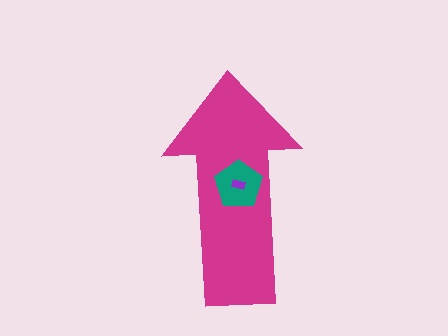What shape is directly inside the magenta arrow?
The teal pentagon.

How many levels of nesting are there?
3.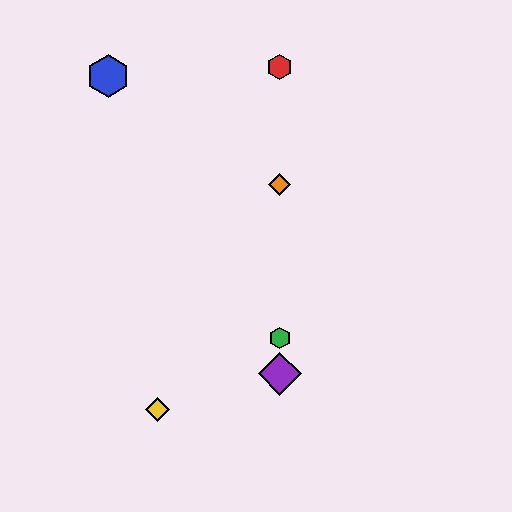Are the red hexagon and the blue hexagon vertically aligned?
No, the red hexagon is at x≈280 and the blue hexagon is at x≈108.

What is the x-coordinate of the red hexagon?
The red hexagon is at x≈280.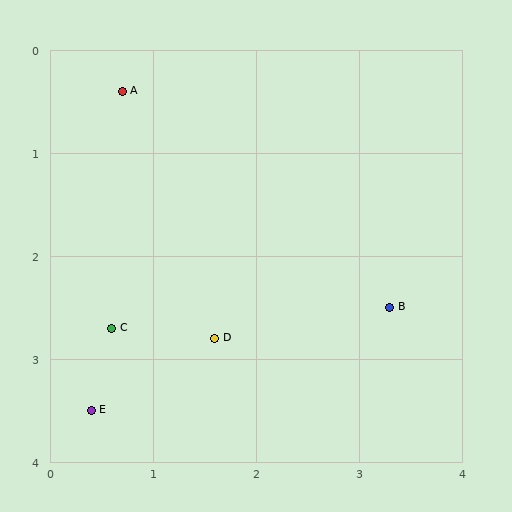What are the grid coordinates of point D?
Point D is at approximately (1.6, 2.8).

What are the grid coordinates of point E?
Point E is at approximately (0.4, 3.5).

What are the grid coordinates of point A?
Point A is at approximately (0.7, 0.4).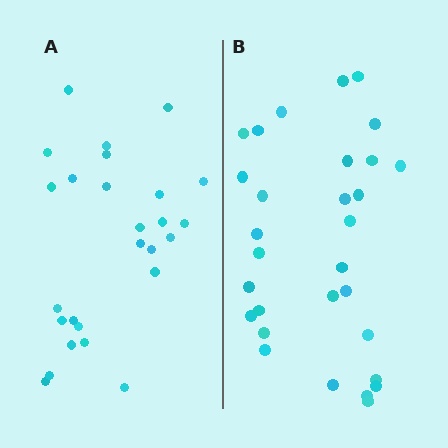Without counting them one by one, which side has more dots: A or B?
Region B (the right region) has more dots.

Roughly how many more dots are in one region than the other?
Region B has about 4 more dots than region A.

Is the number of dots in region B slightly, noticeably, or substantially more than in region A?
Region B has only slightly more — the two regions are fairly close. The ratio is roughly 1.2 to 1.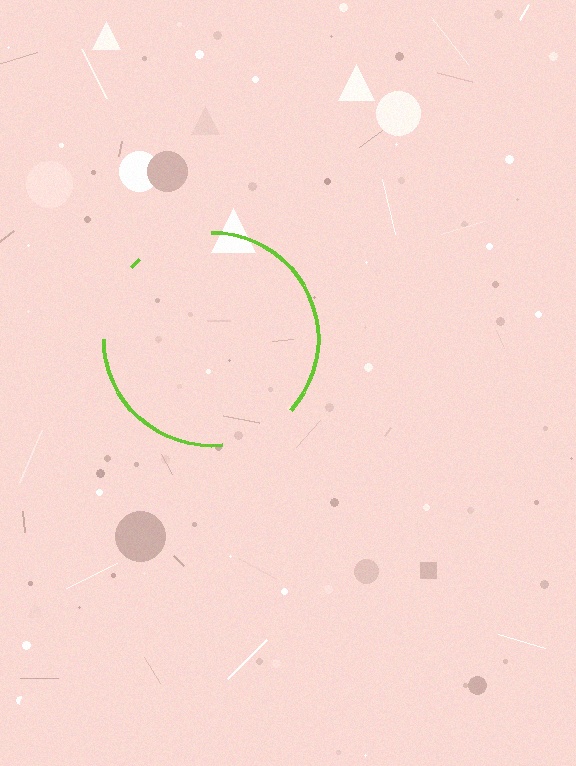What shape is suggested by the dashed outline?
The dashed outline suggests a circle.